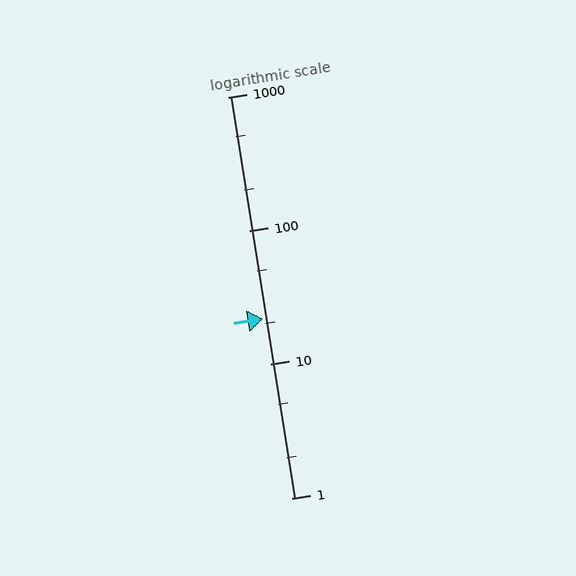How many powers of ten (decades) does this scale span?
The scale spans 3 decades, from 1 to 1000.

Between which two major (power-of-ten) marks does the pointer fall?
The pointer is between 10 and 100.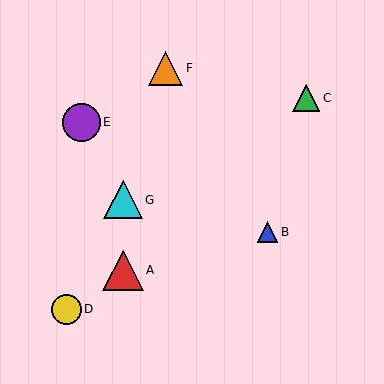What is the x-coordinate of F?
Object F is at x≈165.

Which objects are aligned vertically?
Objects A, G are aligned vertically.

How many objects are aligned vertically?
2 objects (A, G) are aligned vertically.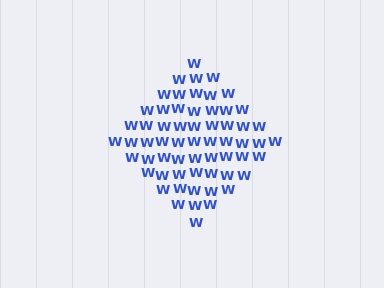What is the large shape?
The large shape is a diamond.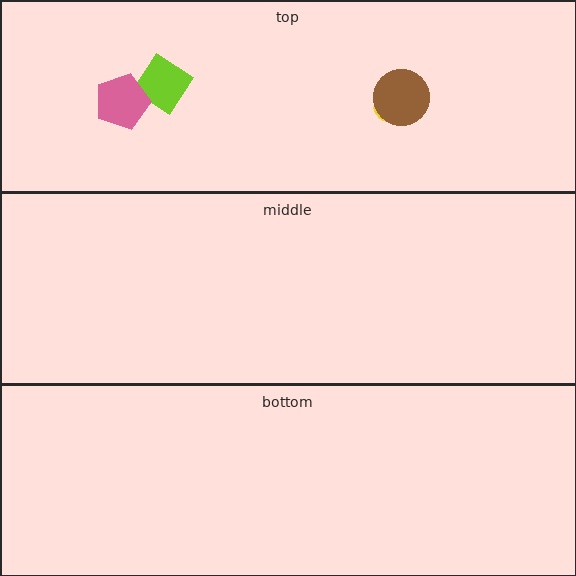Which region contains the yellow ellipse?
The top region.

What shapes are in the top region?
The yellow ellipse, the lime diamond, the pink pentagon, the brown circle.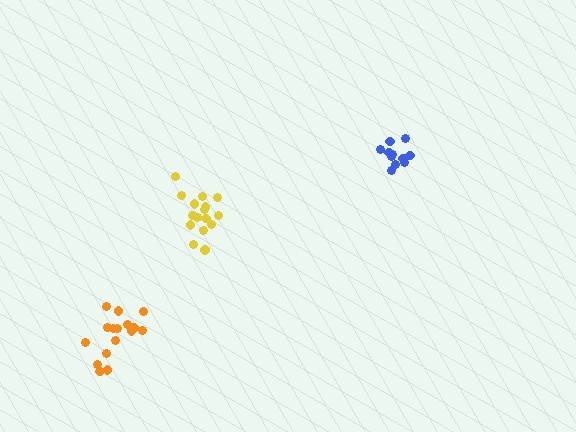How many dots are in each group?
Group 1: 11 dots, Group 2: 16 dots, Group 3: 16 dots (43 total).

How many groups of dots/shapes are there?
There are 3 groups.